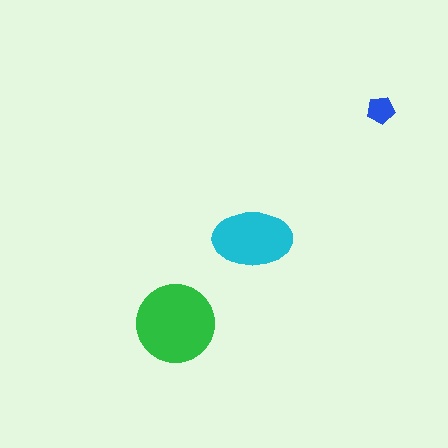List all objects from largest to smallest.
The green circle, the cyan ellipse, the blue pentagon.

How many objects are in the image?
There are 3 objects in the image.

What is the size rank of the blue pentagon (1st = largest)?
3rd.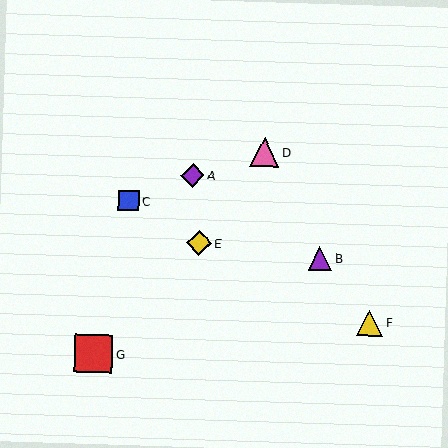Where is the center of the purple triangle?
The center of the purple triangle is at (320, 258).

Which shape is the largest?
The red square (labeled G) is the largest.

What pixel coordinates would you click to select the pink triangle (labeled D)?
Click at (264, 152) to select the pink triangle D.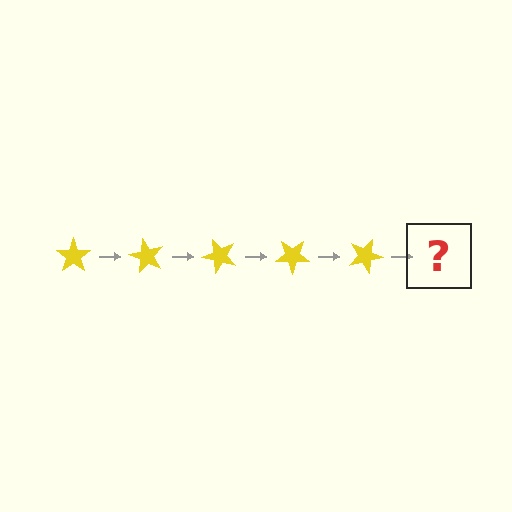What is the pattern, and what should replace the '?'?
The pattern is that the star rotates 60 degrees each step. The '?' should be a yellow star rotated 300 degrees.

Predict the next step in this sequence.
The next step is a yellow star rotated 300 degrees.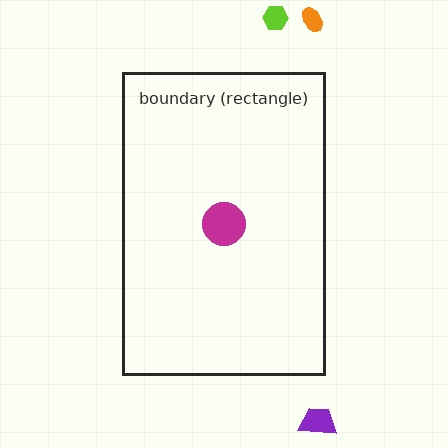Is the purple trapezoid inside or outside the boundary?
Outside.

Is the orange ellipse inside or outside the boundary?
Outside.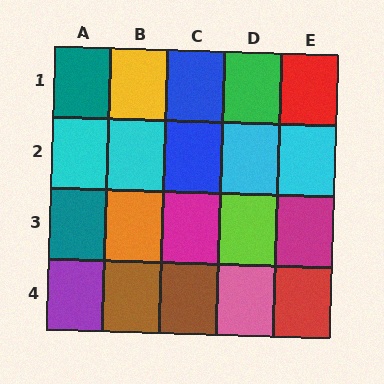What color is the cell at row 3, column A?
Teal.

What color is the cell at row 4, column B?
Brown.